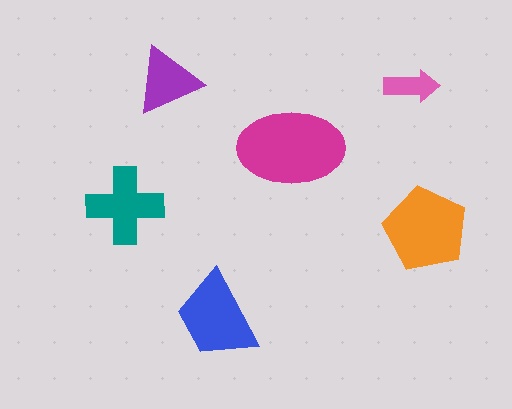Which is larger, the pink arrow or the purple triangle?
The purple triangle.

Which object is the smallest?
The pink arrow.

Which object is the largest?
The magenta ellipse.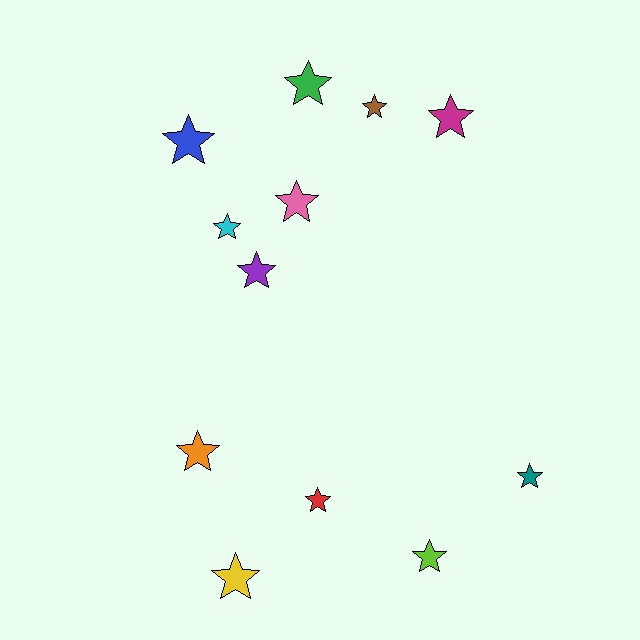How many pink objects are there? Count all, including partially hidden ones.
There is 1 pink object.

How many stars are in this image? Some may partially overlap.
There are 12 stars.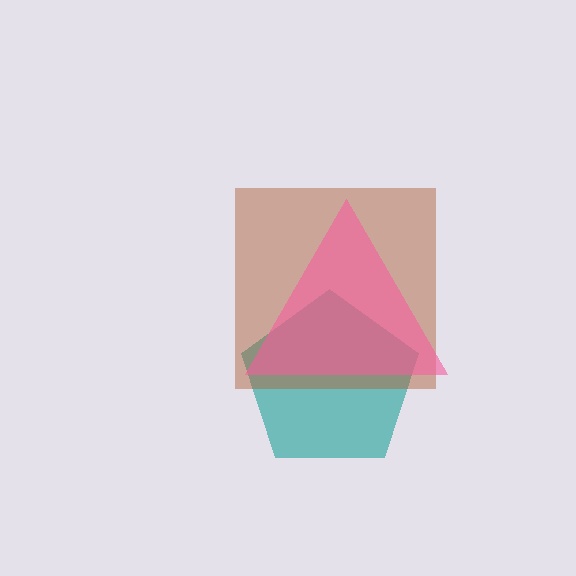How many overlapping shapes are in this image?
There are 3 overlapping shapes in the image.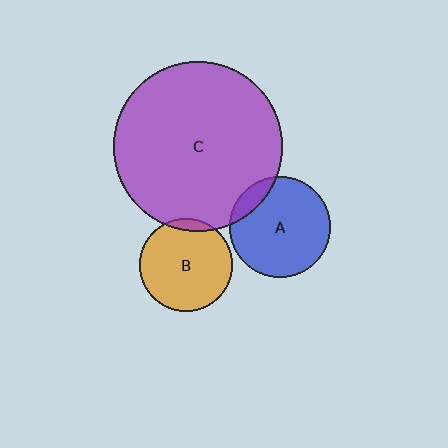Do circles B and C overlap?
Yes.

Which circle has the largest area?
Circle C (purple).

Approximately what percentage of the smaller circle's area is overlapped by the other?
Approximately 5%.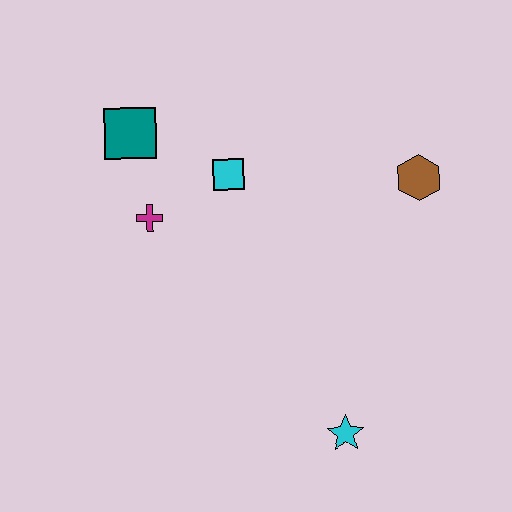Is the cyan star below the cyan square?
Yes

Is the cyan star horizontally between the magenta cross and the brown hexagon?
Yes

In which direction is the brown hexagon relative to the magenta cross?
The brown hexagon is to the right of the magenta cross.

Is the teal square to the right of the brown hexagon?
No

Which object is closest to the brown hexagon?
The cyan square is closest to the brown hexagon.